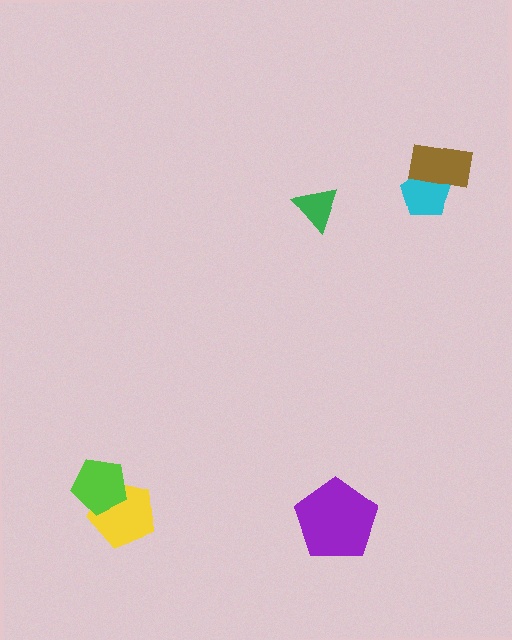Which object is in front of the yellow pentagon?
The lime pentagon is in front of the yellow pentagon.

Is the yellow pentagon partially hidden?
Yes, it is partially covered by another shape.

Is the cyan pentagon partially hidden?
Yes, it is partially covered by another shape.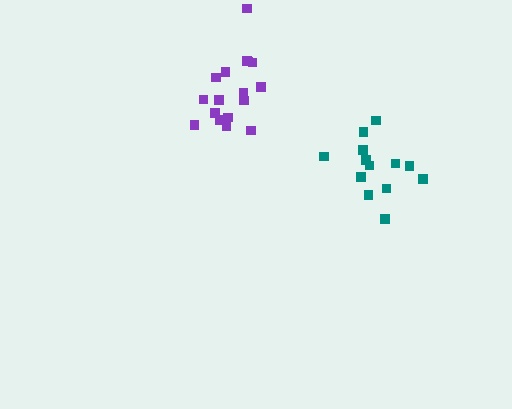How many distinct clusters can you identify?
There are 2 distinct clusters.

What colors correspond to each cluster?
The clusters are colored: purple, teal.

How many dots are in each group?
Group 1: 17 dots, Group 2: 13 dots (30 total).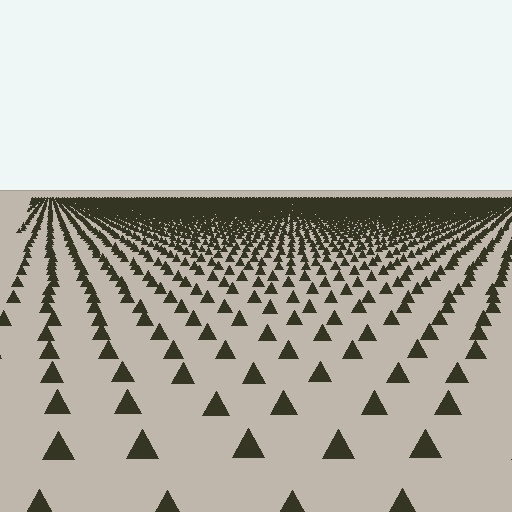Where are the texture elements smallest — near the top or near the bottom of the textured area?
Near the top.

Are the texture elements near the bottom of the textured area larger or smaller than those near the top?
Larger. Near the bottom, elements are closer to the viewer and appear at a bigger on-screen size.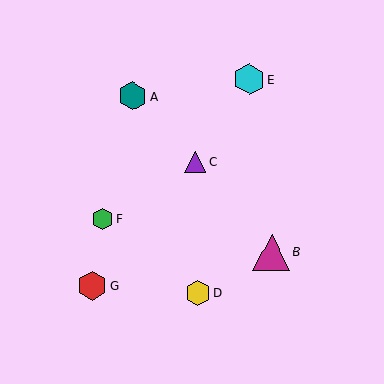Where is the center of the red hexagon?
The center of the red hexagon is at (92, 286).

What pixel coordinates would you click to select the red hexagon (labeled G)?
Click at (92, 286) to select the red hexagon G.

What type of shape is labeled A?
Shape A is a teal hexagon.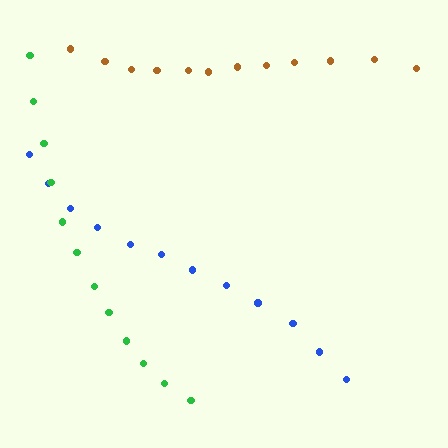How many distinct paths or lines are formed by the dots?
There are 3 distinct paths.